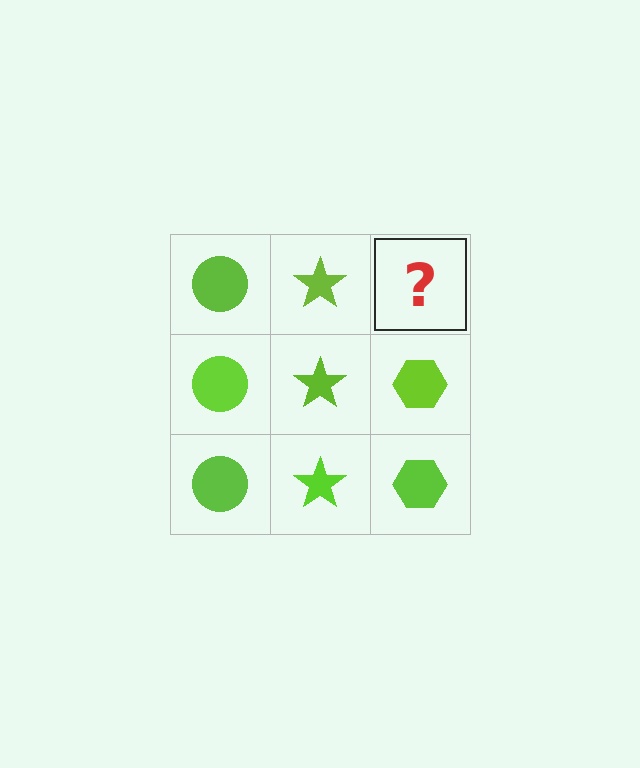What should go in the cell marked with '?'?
The missing cell should contain a lime hexagon.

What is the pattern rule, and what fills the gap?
The rule is that each column has a consistent shape. The gap should be filled with a lime hexagon.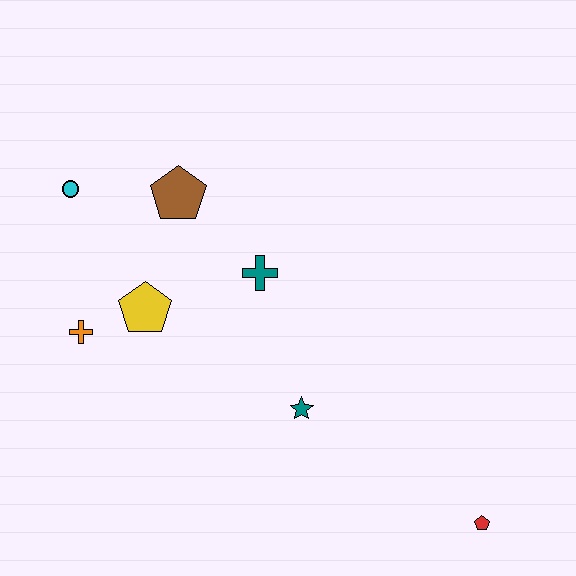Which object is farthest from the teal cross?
The red pentagon is farthest from the teal cross.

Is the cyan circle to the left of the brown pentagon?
Yes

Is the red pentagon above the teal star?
No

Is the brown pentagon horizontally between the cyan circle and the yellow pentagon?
No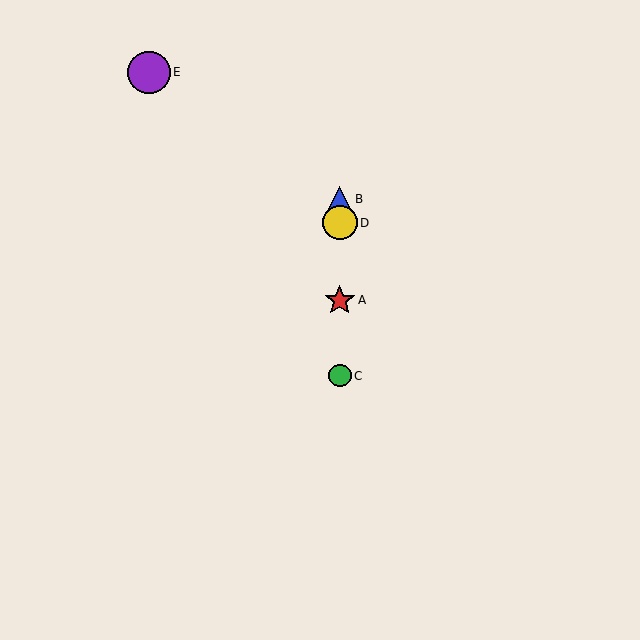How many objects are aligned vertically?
4 objects (A, B, C, D) are aligned vertically.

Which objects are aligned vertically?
Objects A, B, C, D are aligned vertically.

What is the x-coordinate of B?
Object B is at x≈340.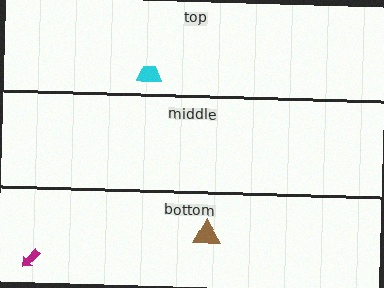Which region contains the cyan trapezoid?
The top region.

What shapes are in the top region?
The cyan trapezoid.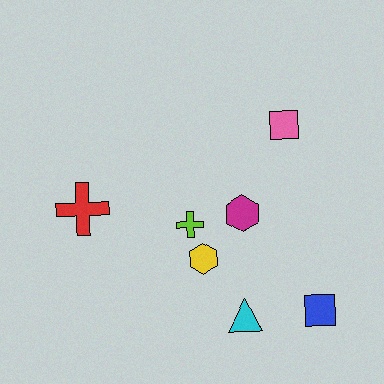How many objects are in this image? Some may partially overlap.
There are 7 objects.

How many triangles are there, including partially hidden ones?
There is 1 triangle.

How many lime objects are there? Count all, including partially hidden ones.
There is 1 lime object.